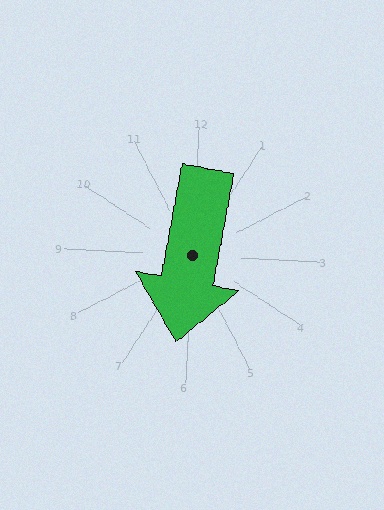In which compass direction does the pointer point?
South.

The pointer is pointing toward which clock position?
Roughly 6 o'clock.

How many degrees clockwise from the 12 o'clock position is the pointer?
Approximately 188 degrees.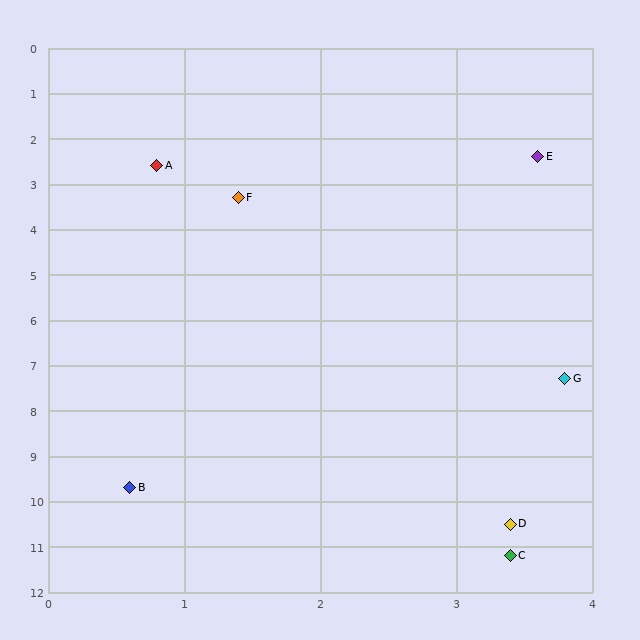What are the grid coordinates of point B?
Point B is at approximately (0.6, 9.7).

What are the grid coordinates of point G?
Point G is at approximately (3.8, 7.3).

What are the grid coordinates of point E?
Point E is at approximately (3.6, 2.4).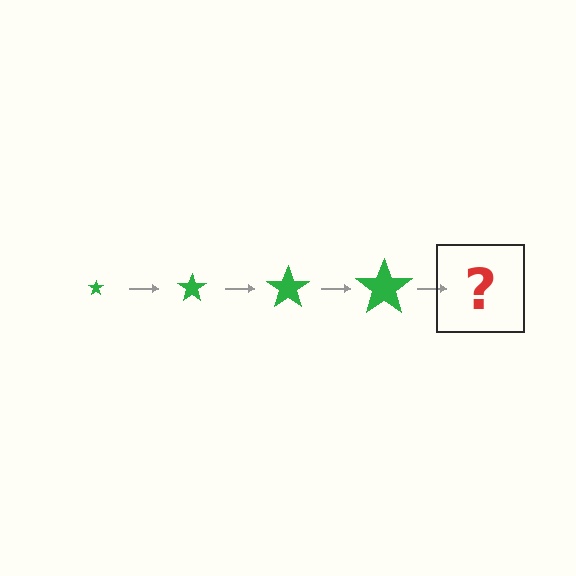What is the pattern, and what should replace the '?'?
The pattern is that the star gets progressively larger each step. The '?' should be a green star, larger than the previous one.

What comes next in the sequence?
The next element should be a green star, larger than the previous one.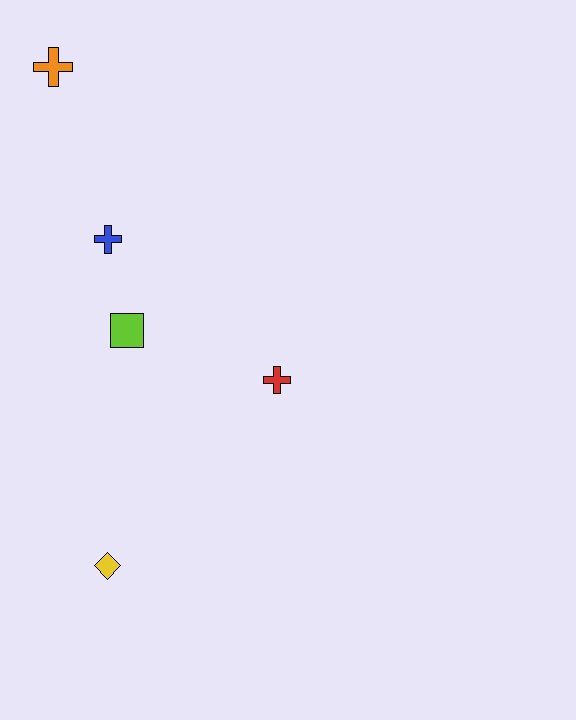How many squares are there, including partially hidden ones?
There is 1 square.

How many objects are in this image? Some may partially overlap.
There are 5 objects.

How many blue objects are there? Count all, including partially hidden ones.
There is 1 blue object.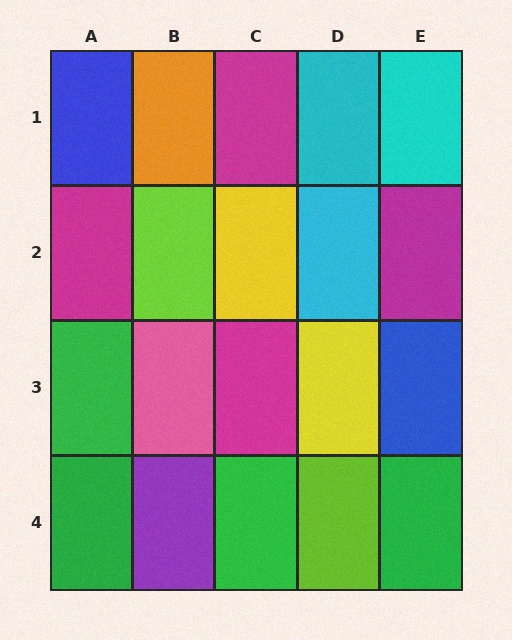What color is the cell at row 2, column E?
Magenta.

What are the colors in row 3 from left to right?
Green, pink, magenta, yellow, blue.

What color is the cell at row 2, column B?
Lime.